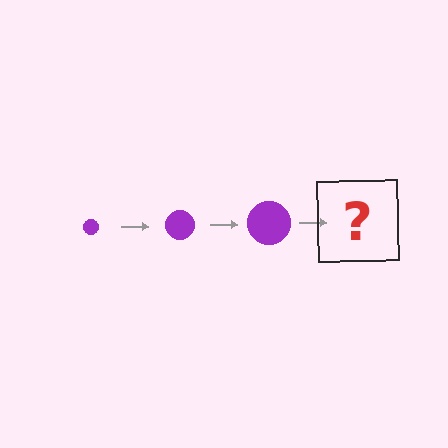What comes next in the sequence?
The next element should be a purple circle, larger than the previous one.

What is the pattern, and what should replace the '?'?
The pattern is that the circle gets progressively larger each step. The '?' should be a purple circle, larger than the previous one.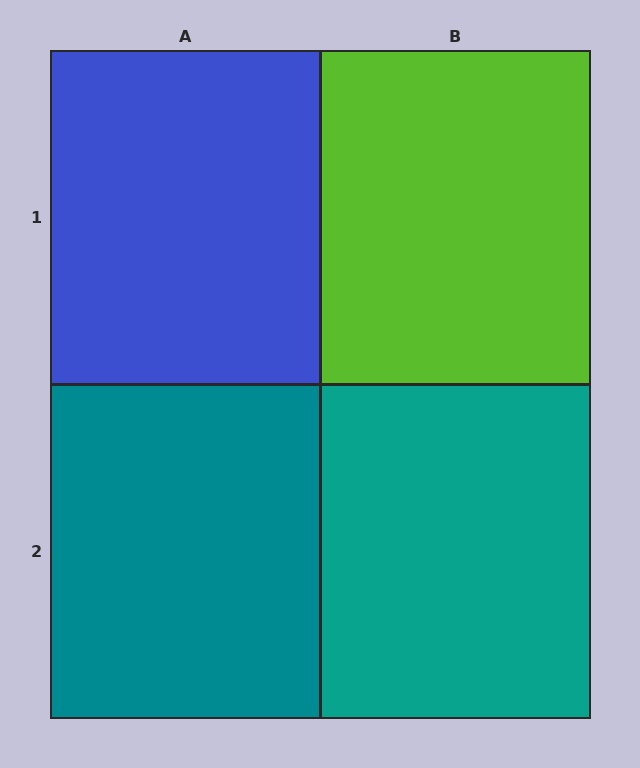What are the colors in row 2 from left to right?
Teal, teal.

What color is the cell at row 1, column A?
Blue.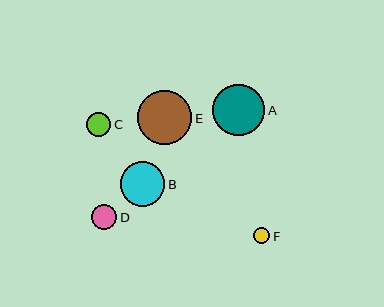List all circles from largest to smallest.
From largest to smallest: E, A, B, D, C, F.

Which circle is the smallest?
Circle F is the smallest with a size of approximately 16 pixels.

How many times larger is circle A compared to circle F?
Circle A is approximately 3.3 times the size of circle F.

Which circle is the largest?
Circle E is the largest with a size of approximately 54 pixels.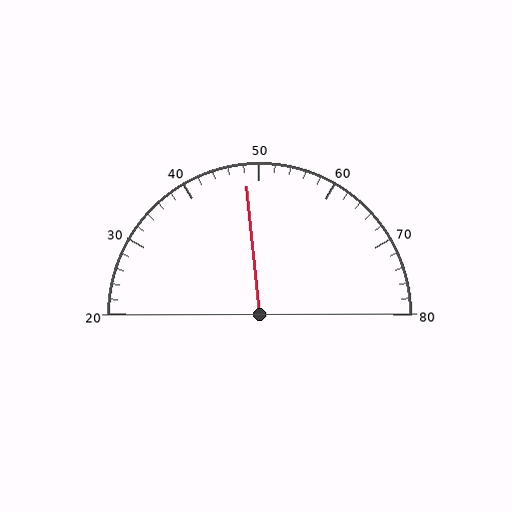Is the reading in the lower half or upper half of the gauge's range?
The reading is in the lower half of the range (20 to 80).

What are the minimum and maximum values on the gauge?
The gauge ranges from 20 to 80.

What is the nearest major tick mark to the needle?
The nearest major tick mark is 50.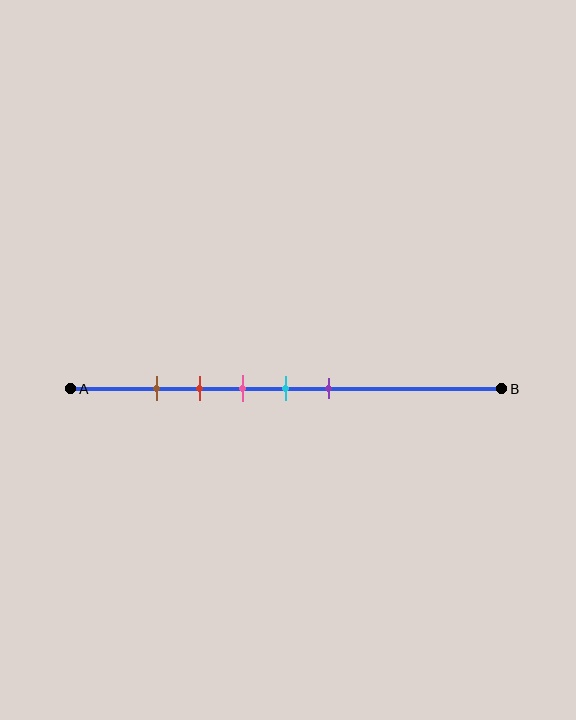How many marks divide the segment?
There are 5 marks dividing the segment.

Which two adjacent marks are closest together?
The brown and red marks are the closest adjacent pair.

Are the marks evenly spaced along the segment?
Yes, the marks are approximately evenly spaced.